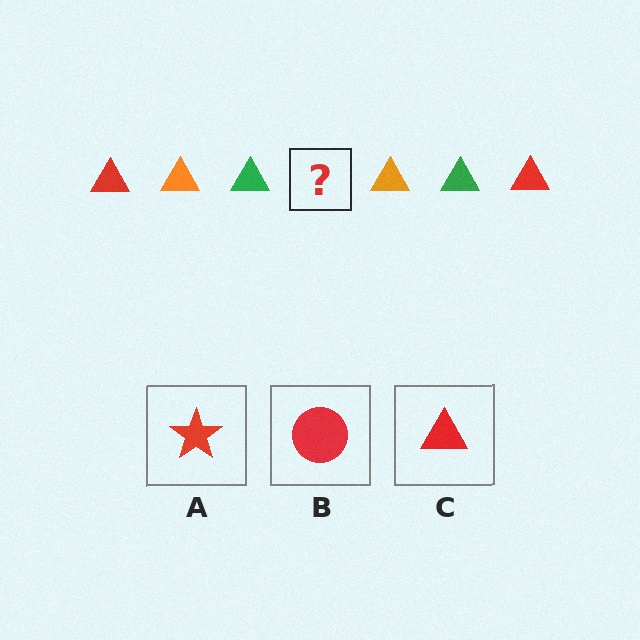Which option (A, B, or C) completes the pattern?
C.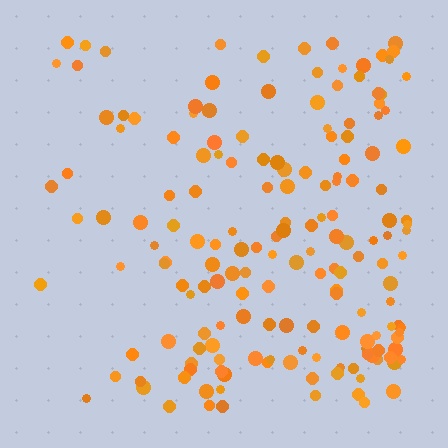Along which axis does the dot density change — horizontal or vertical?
Horizontal.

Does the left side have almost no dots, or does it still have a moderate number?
Still a moderate number, just noticeably fewer than the right.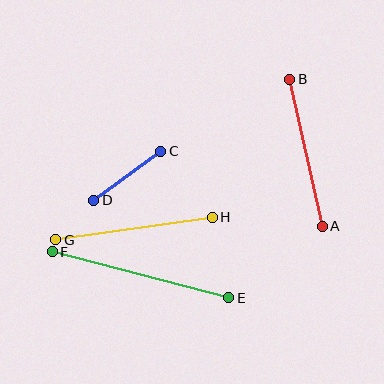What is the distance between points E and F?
The distance is approximately 183 pixels.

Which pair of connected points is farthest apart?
Points E and F are farthest apart.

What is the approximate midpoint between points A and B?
The midpoint is at approximately (306, 153) pixels.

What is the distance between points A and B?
The distance is approximately 151 pixels.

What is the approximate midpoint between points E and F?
The midpoint is at approximately (140, 275) pixels.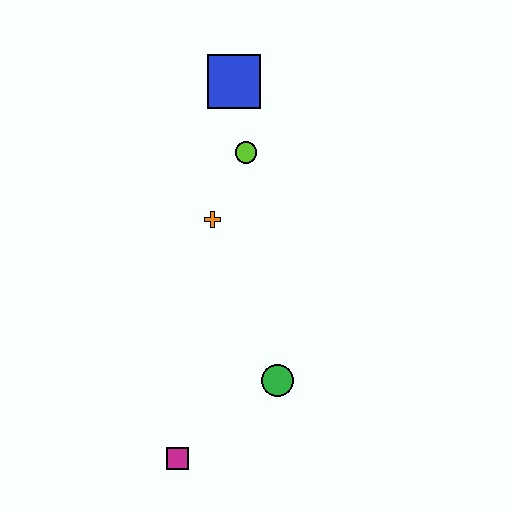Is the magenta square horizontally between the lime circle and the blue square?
No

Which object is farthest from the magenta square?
The blue square is farthest from the magenta square.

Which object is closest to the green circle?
The magenta square is closest to the green circle.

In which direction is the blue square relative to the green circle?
The blue square is above the green circle.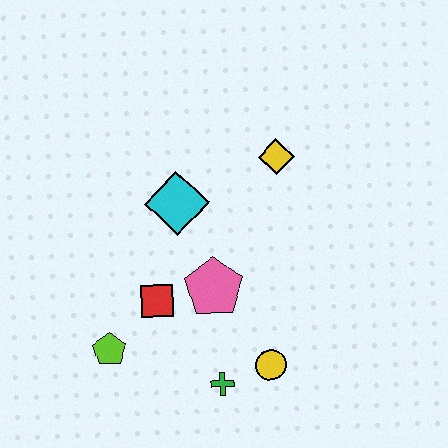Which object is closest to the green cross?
The yellow circle is closest to the green cross.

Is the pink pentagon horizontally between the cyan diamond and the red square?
No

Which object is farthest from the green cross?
The yellow diamond is farthest from the green cross.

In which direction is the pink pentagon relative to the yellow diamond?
The pink pentagon is below the yellow diamond.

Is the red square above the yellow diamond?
No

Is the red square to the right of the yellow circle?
No